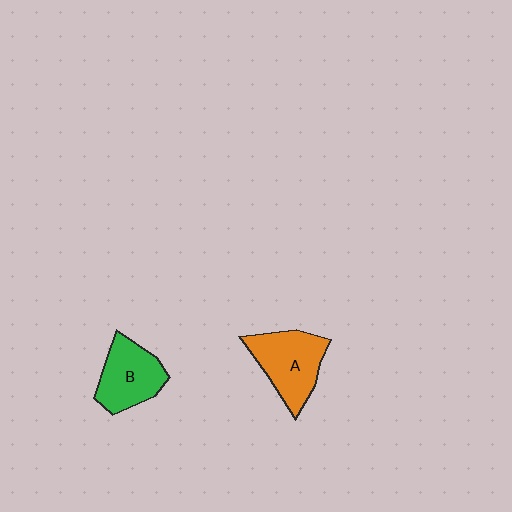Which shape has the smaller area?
Shape B (green).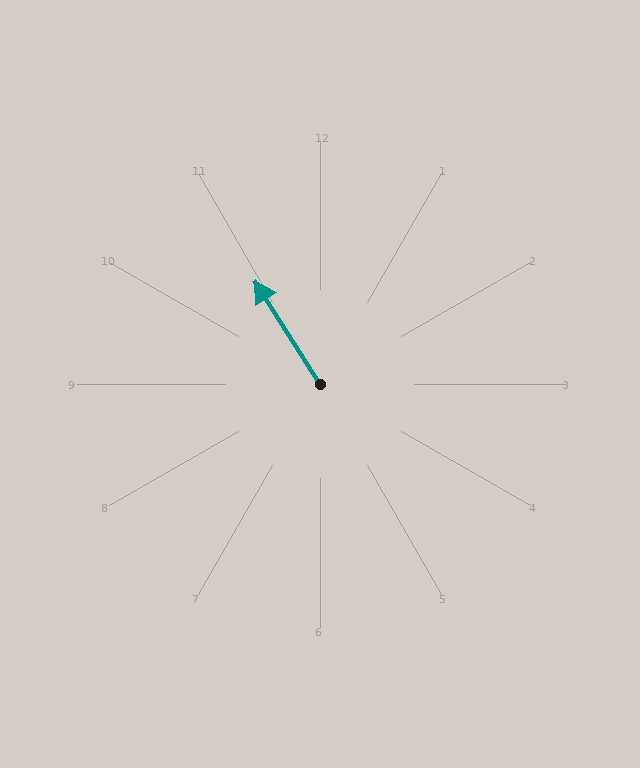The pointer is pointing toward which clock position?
Roughly 11 o'clock.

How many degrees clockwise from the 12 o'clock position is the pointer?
Approximately 328 degrees.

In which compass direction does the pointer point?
Northwest.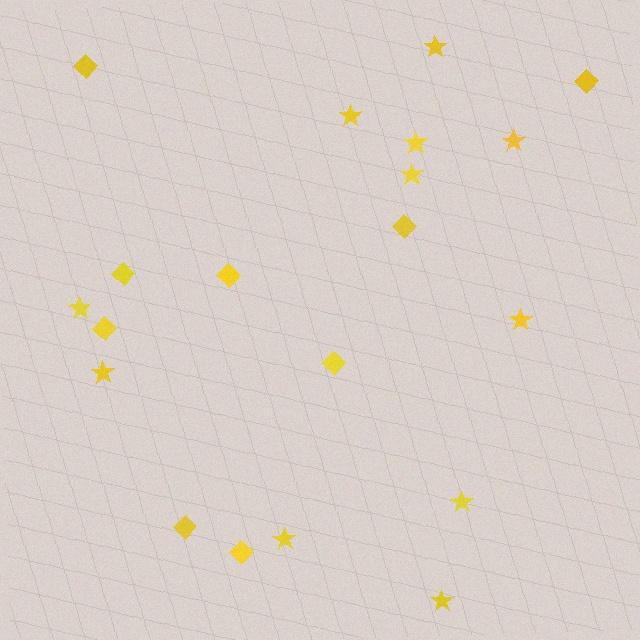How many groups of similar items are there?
There are 2 groups: one group of diamonds (9) and one group of stars (11).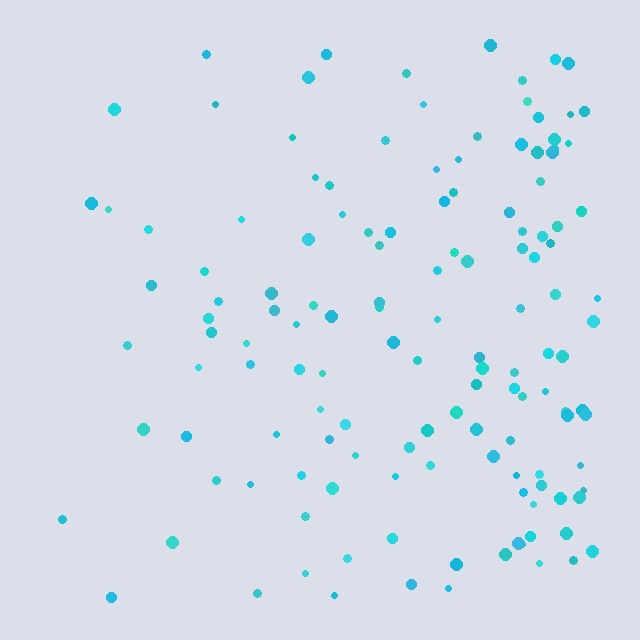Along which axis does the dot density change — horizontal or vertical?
Horizontal.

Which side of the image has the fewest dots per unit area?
The left.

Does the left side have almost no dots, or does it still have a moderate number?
Still a moderate number, just noticeably fewer than the right.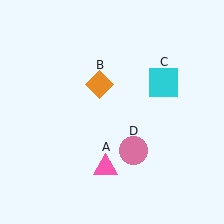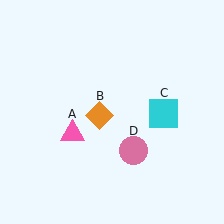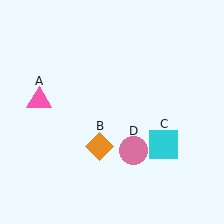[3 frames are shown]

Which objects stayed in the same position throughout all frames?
Pink circle (object D) remained stationary.